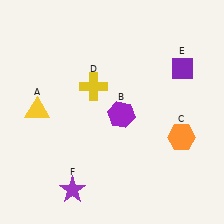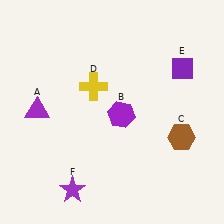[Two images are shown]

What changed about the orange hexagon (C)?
In Image 1, C is orange. In Image 2, it changed to brown.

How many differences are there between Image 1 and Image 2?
There are 2 differences between the two images.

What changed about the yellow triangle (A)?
In Image 1, A is yellow. In Image 2, it changed to purple.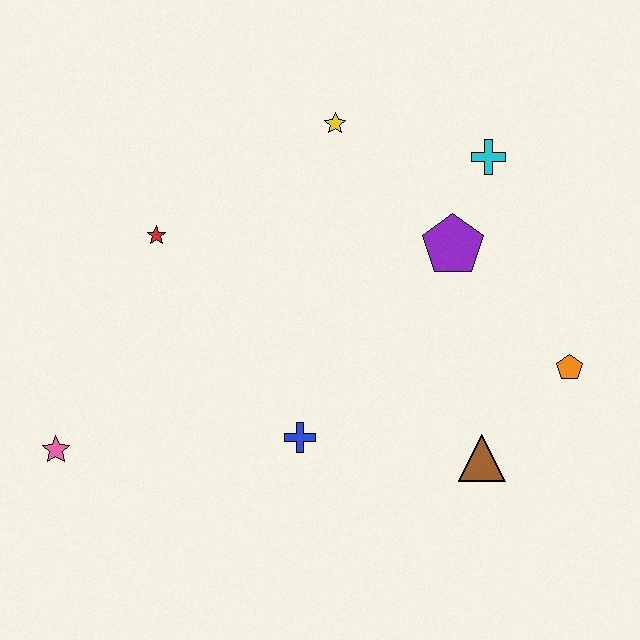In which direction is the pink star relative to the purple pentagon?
The pink star is to the left of the purple pentagon.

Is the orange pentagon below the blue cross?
No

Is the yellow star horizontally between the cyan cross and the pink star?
Yes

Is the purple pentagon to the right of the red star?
Yes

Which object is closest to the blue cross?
The brown triangle is closest to the blue cross.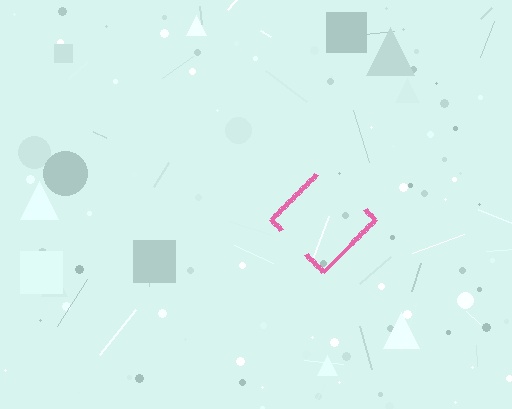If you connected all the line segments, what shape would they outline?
They would outline a diamond.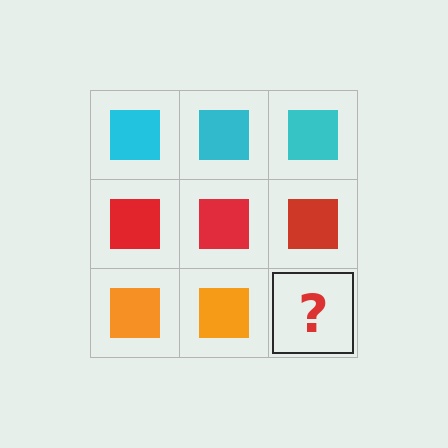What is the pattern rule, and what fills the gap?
The rule is that each row has a consistent color. The gap should be filled with an orange square.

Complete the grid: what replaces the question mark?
The question mark should be replaced with an orange square.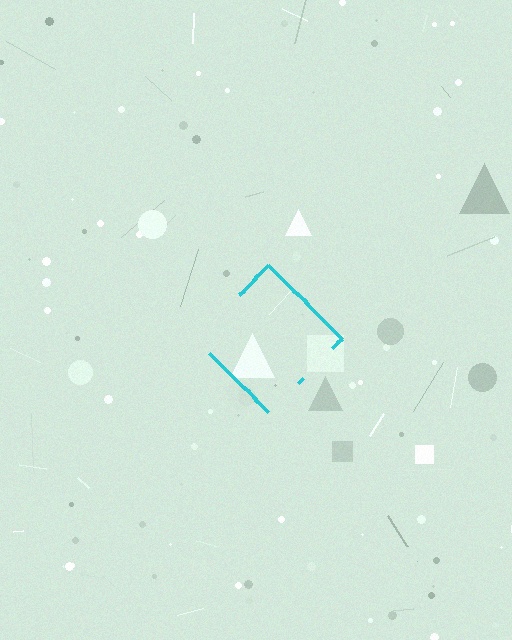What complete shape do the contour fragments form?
The contour fragments form a diamond.